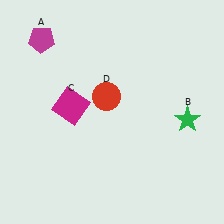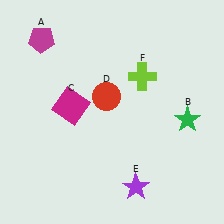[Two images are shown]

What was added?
A purple star (E), a lime cross (F) were added in Image 2.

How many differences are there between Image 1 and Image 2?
There are 2 differences between the two images.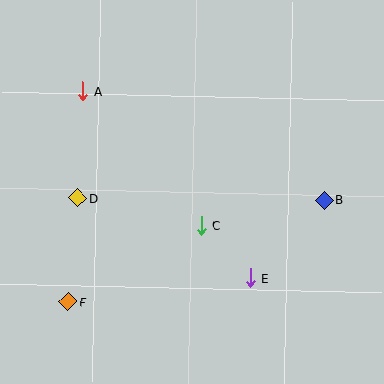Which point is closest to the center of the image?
Point C at (202, 225) is closest to the center.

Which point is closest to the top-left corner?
Point A is closest to the top-left corner.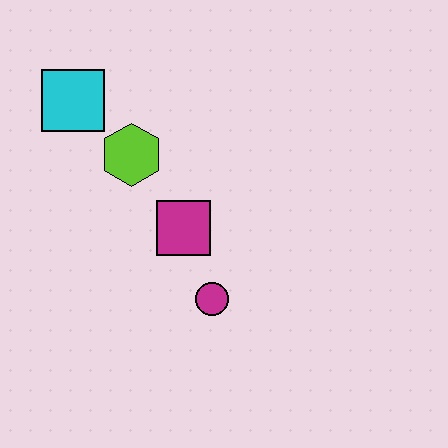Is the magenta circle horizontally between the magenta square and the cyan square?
No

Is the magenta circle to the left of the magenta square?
No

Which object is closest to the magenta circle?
The magenta square is closest to the magenta circle.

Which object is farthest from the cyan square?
The magenta circle is farthest from the cyan square.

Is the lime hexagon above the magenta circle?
Yes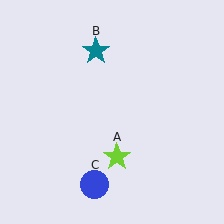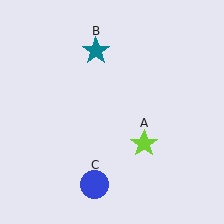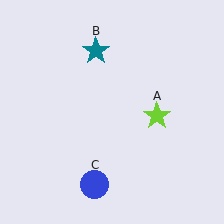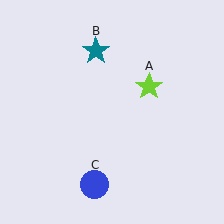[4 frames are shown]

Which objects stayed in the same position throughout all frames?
Teal star (object B) and blue circle (object C) remained stationary.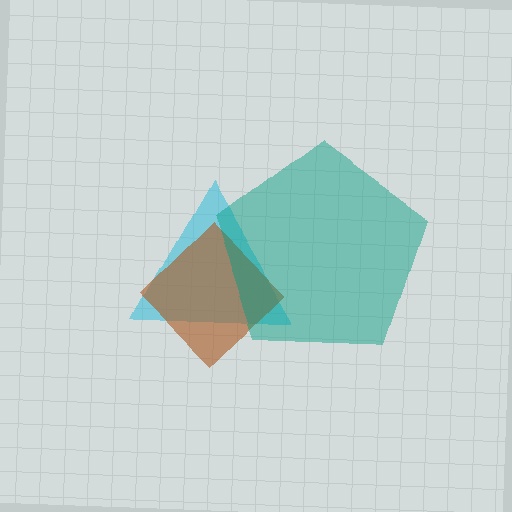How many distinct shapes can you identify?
There are 3 distinct shapes: a cyan triangle, a brown diamond, a teal pentagon.